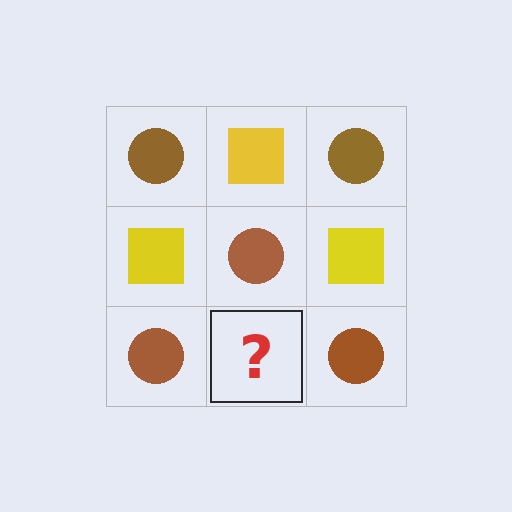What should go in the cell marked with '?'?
The missing cell should contain a yellow square.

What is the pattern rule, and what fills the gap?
The rule is that it alternates brown circle and yellow square in a checkerboard pattern. The gap should be filled with a yellow square.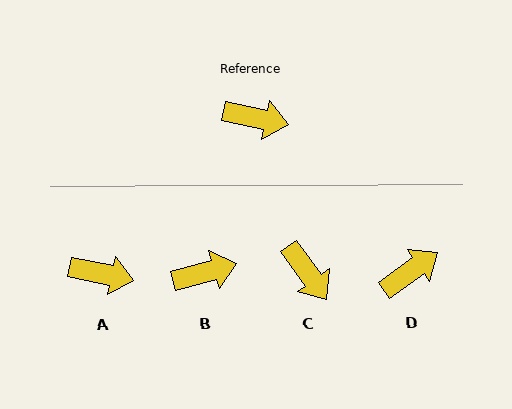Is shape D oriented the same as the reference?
No, it is off by about 47 degrees.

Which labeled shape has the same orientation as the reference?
A.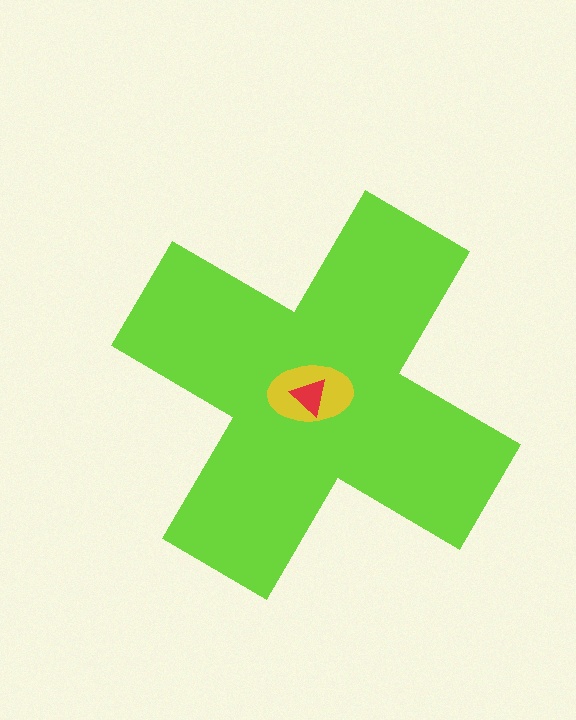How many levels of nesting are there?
3.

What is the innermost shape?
The red triangle.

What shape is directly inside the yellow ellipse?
The red triangle.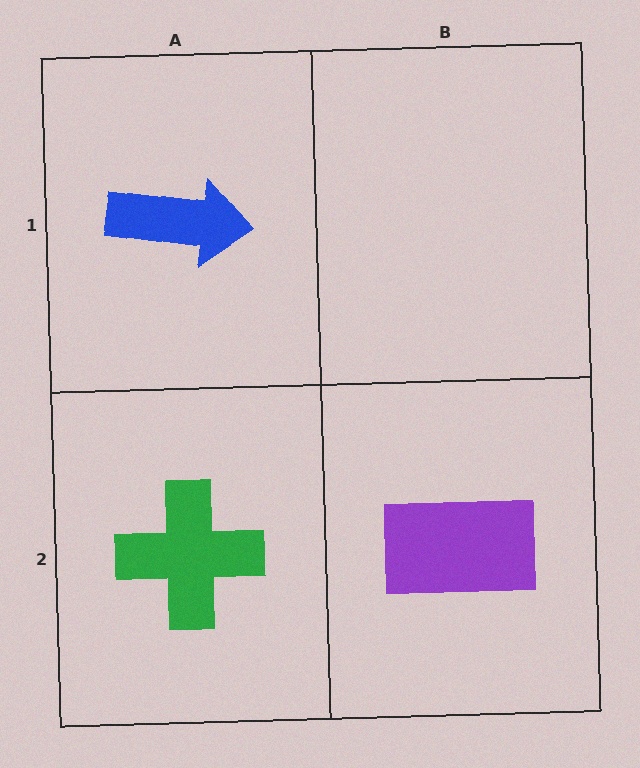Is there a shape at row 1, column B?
No, that cell is empty.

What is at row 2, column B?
A purple rectangle.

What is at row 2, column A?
A green cross.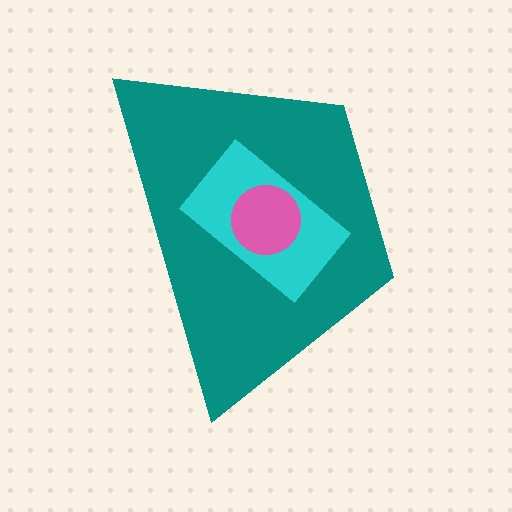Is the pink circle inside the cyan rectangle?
Yes.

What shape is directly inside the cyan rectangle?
The pink circle.